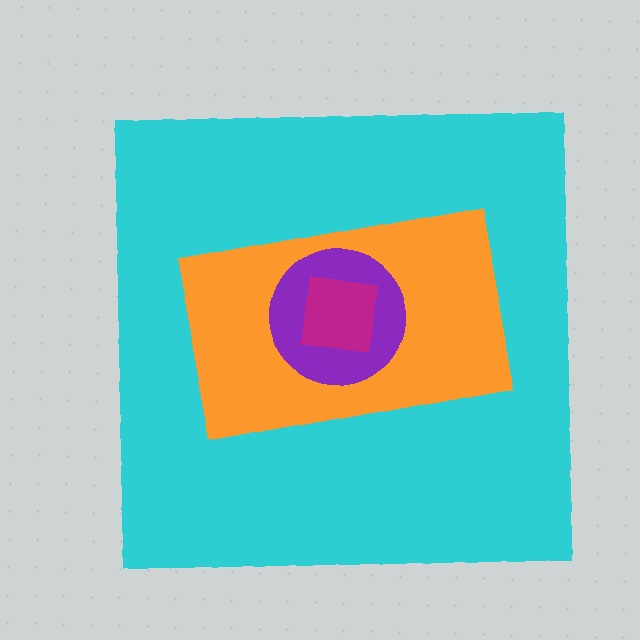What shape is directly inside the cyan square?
The orange rectangle.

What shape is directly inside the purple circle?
The magenta square.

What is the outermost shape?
The cyan square.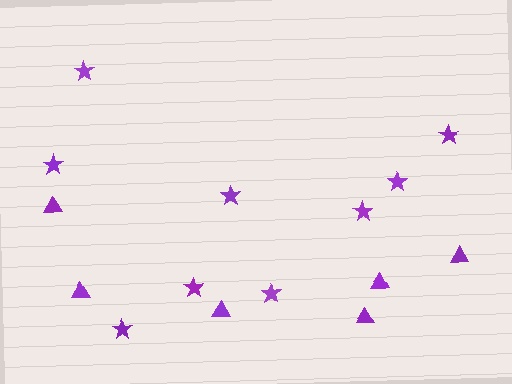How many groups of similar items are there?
There are 2 groups: one group of triangles (6) and one group of stars (9).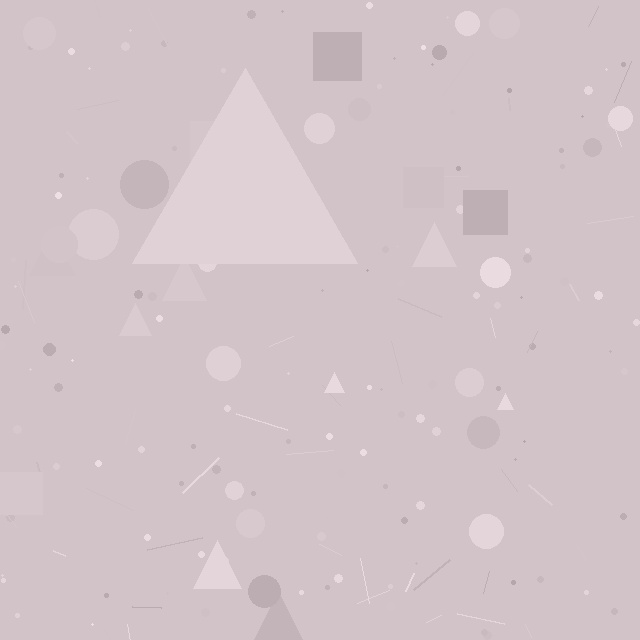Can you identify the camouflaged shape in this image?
The camouflaged shape is a triangle.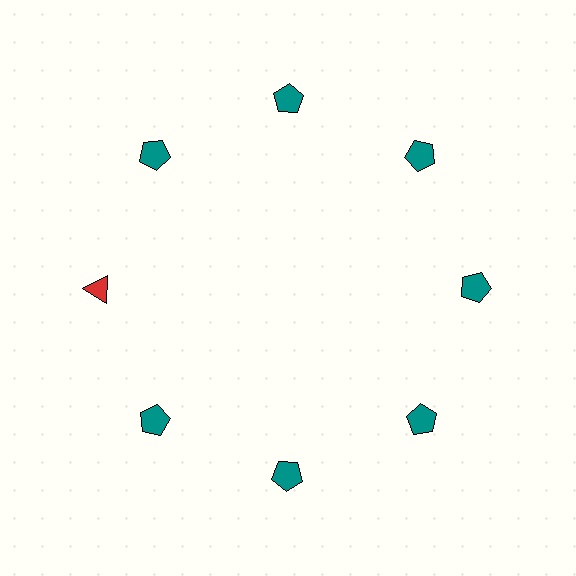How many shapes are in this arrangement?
There are 8 shapes arranged in a ring pattern.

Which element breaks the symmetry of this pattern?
The red triangle at roughly the 9 o'clock position breaks the symmetry. All other shapes are teal pentagons.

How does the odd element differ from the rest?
It differs in both color (red instead of teal) and shape (triangle instead of pentagon).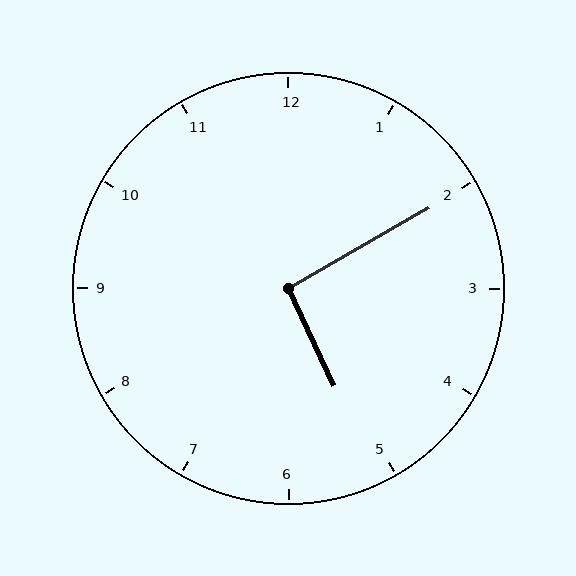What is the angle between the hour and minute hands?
Approximately 95 degrees.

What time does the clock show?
5:10.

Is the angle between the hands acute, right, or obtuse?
It is right.